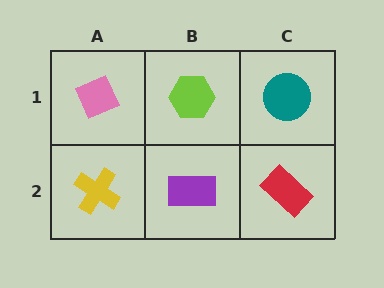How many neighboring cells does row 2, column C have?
2.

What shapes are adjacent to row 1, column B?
A purple rectangle (row 2, column B), a pink diamond (row 1, column A), a teal circle (row 1, column C).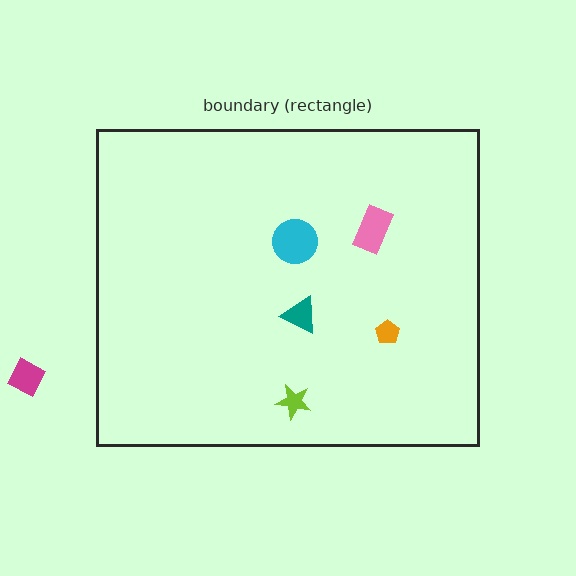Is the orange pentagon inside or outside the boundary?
Inside.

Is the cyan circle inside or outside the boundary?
Inside.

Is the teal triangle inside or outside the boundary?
Inside.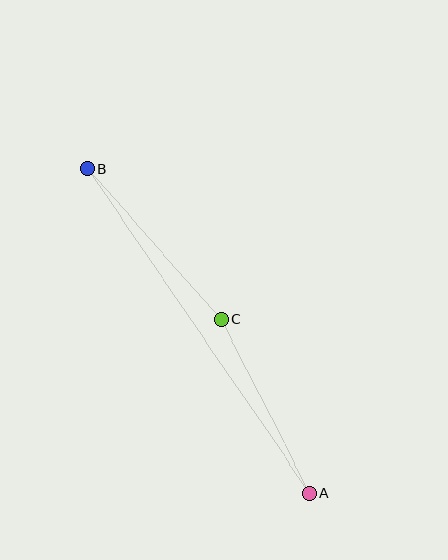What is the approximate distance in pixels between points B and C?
The distance between B and C is approximately 202 pixels.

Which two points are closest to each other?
Points A and C are closest to each other.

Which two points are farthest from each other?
Points A and B are farthest from each other.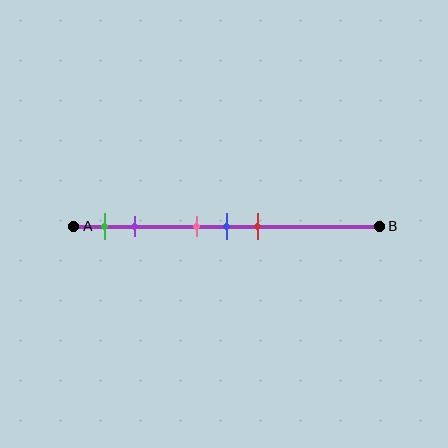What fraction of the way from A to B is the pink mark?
The pink mark is approximately 40% (0.4) of the way from A to B.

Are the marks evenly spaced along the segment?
No, the marks are not evenly spaced.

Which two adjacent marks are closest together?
The pink and blue marks are the closest adjacent pair.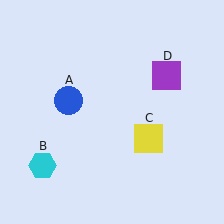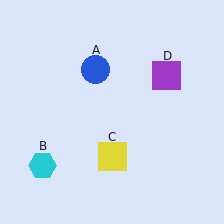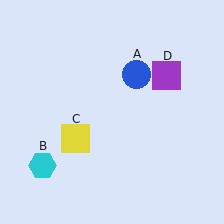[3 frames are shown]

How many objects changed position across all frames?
2 objects changed position: blue circle (object A), yellow square (object C).